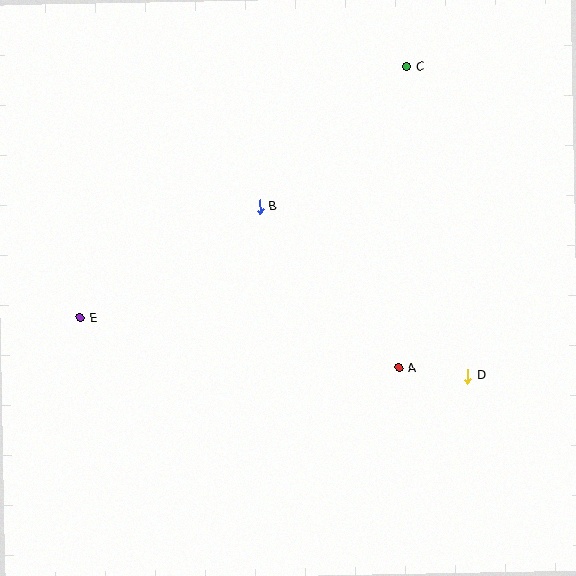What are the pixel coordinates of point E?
Point E is at (80, 318).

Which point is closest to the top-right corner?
Point C is closest to the top-right corner.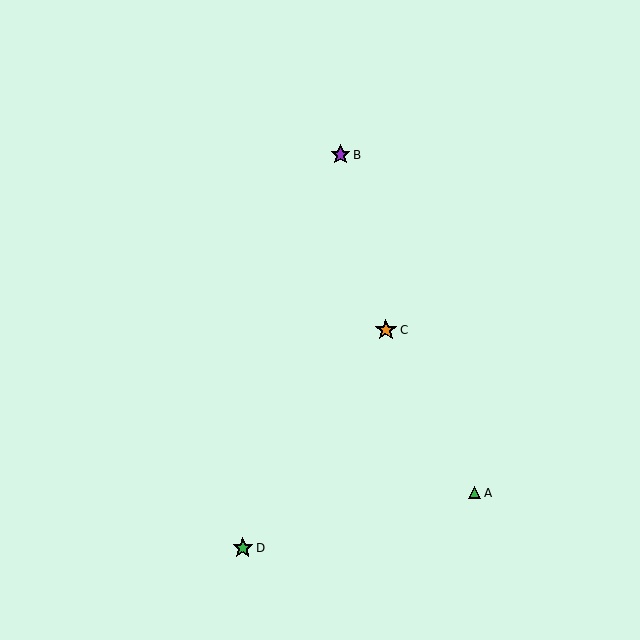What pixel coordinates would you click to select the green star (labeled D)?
Click at (243, 548) to select the green star D.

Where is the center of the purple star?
The center of the purple star is at (341, 155).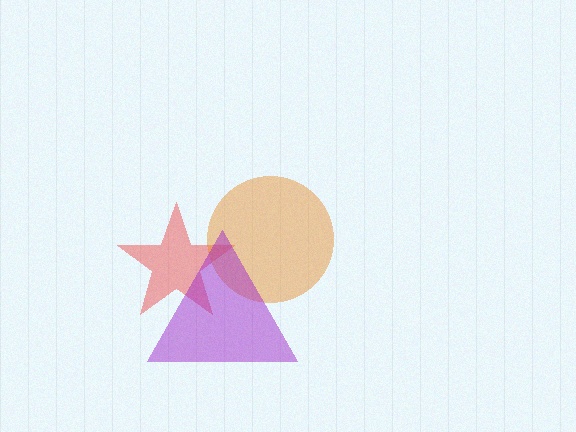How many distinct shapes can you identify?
There are 3 distinct shapes: a red star, an orange circle, a purple triangle.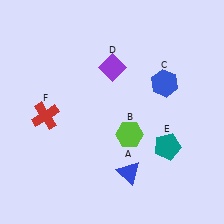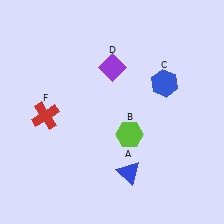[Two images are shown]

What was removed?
The teal pentagon (E) was removed in Image 2.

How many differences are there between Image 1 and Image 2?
There is 1 difference between the two images.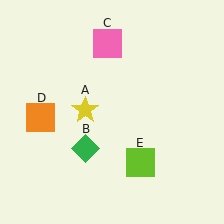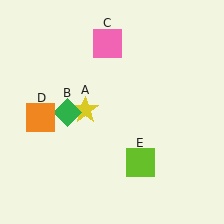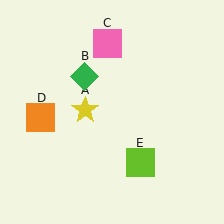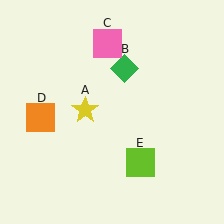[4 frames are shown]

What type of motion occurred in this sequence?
The green diamond (object B) rotated clockwise around the center of the scene.